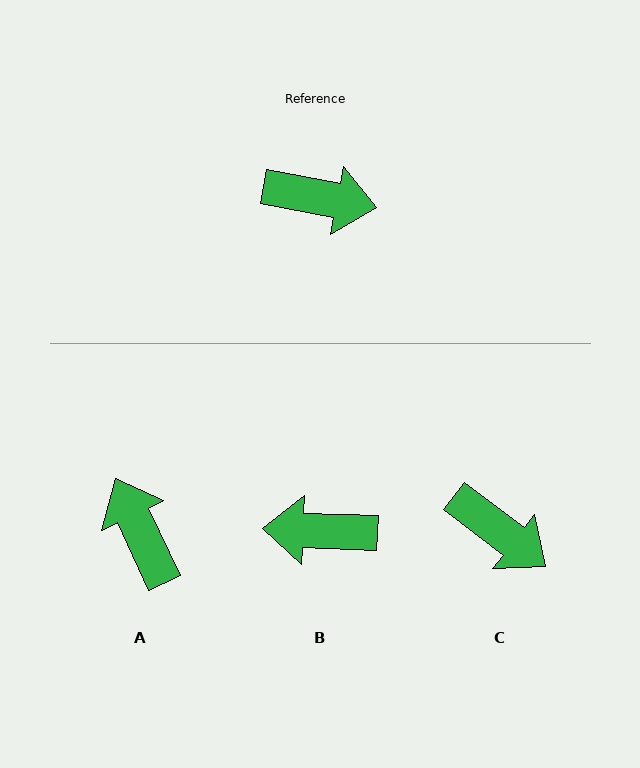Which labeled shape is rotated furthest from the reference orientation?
B, about 172 degrees away.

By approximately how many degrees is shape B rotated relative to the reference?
Approximately 172 degrees clockwise.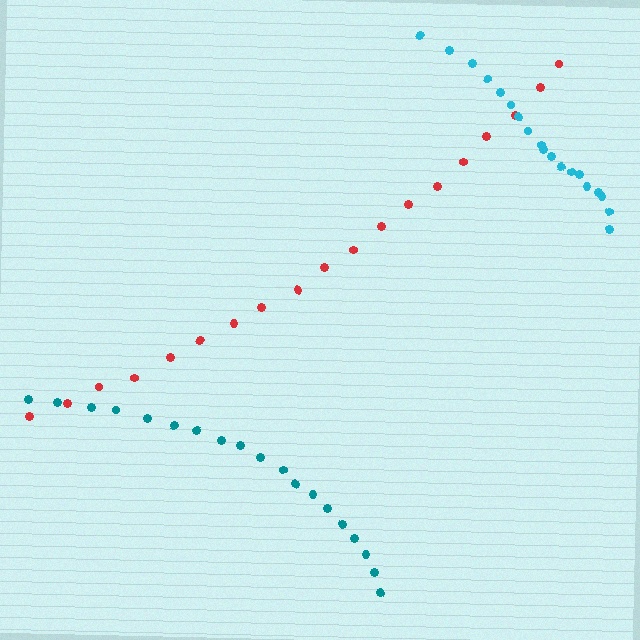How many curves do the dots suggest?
There are 3 distinct paths.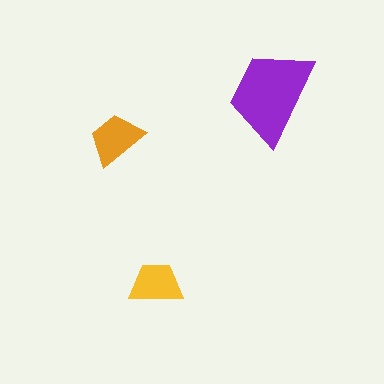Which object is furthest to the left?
The orange trapezoid is leftmost.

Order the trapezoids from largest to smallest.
the purple one, the orange one, the yellow one.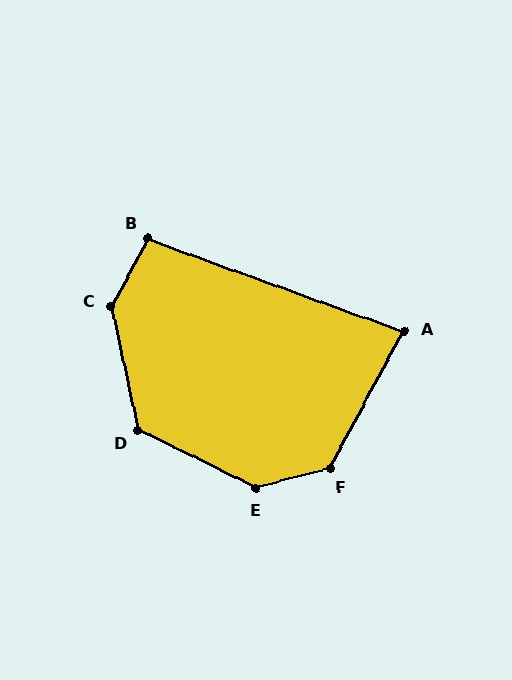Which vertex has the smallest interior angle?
A, at approximately 81 degrees.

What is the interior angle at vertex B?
Approximately 98 degrees (obtuse).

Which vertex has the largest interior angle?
C, at approximately 140 degrees.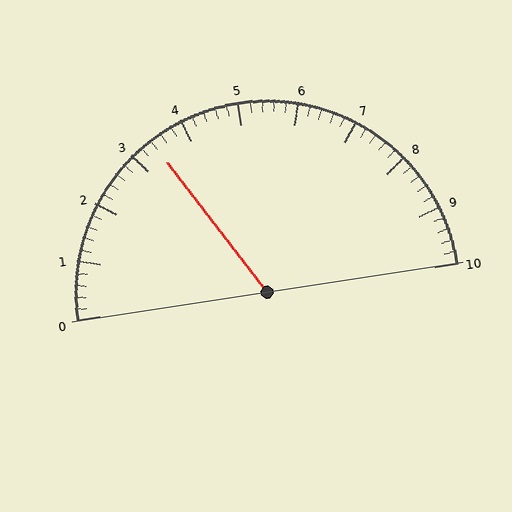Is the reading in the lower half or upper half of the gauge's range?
The reading is in the lower half of the range (0 to 10).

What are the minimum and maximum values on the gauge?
The gauge ranges from 0 to 10.